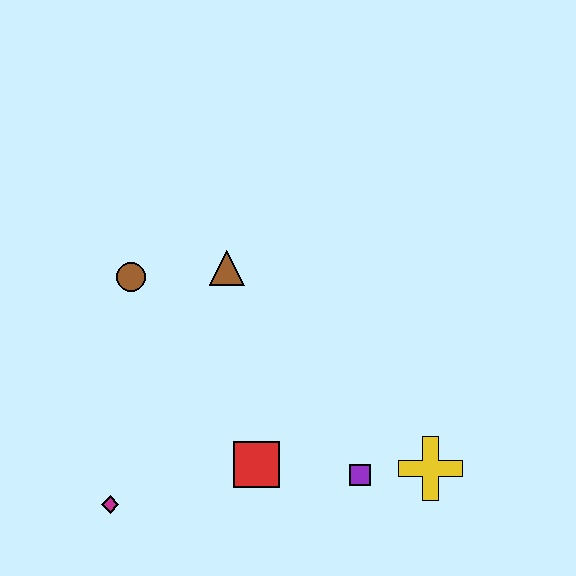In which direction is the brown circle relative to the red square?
The brown circle is above the red square.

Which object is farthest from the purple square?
The brown circle is farthest from the purple square.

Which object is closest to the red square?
The purple square is closest to the red square.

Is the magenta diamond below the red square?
Yes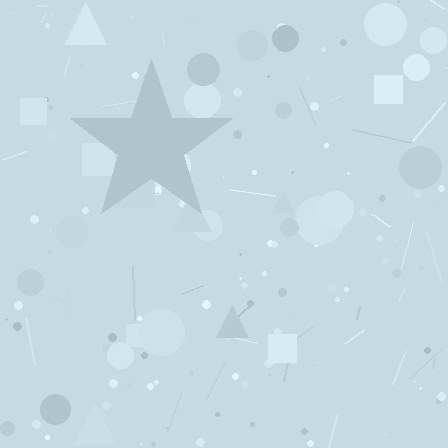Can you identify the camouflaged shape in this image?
The camouflaged shape is a star.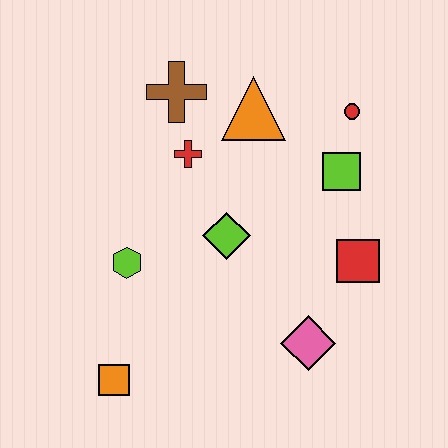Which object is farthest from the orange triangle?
The orange square is farthest from the orange triangle.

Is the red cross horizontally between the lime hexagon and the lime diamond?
Yes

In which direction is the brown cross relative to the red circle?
The brown cross is to the left of the red circle.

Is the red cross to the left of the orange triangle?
Yes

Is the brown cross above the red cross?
Yes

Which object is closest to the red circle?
The lime square is closest to the red circle.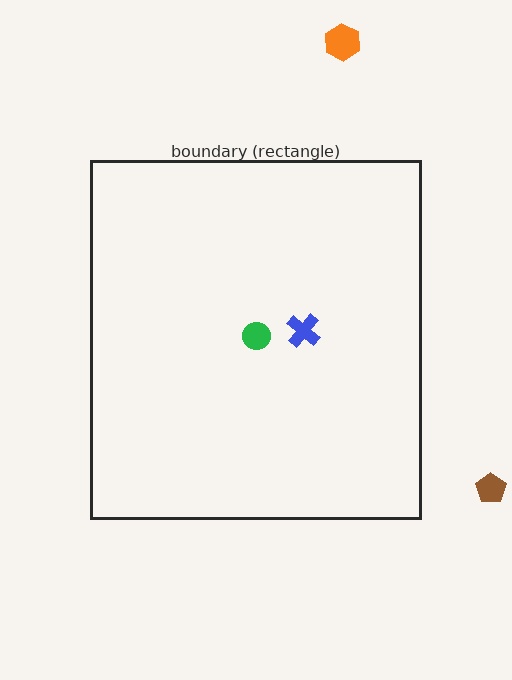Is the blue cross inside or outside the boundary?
Inside.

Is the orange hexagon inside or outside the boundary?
Outside.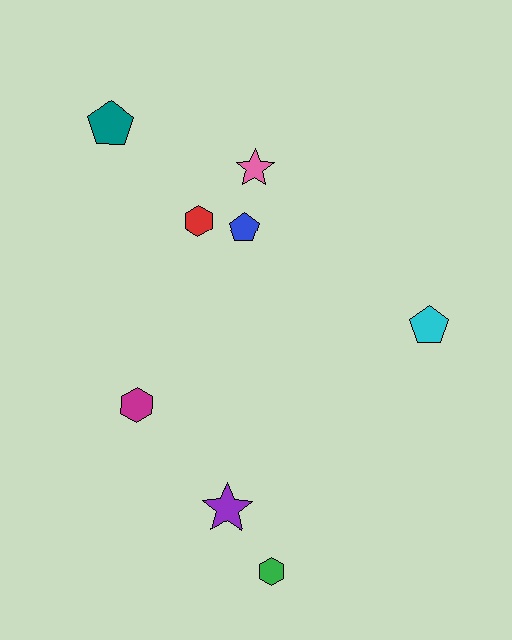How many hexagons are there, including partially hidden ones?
There are 3 hexagons.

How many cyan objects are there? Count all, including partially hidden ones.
There is 1 cyan object.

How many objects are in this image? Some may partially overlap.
There are 8 objects.